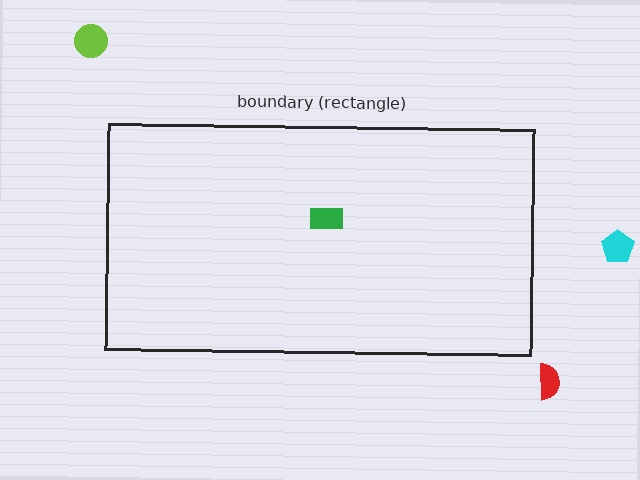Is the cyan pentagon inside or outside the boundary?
Outside.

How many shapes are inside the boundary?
1 inside, 3 outside.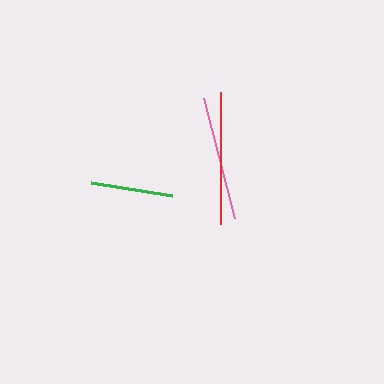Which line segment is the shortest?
The green line is the shortest at approximately 82 pixels.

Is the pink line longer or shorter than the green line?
The pink line is longer than the green line.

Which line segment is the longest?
The red line is the longest at approximately 132 pixels.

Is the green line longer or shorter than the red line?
The red line is longer than the green line.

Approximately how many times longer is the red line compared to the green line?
The red line is approximately 1.6 times the length of the green line.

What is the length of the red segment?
The red segment is approximately 132 pixels long.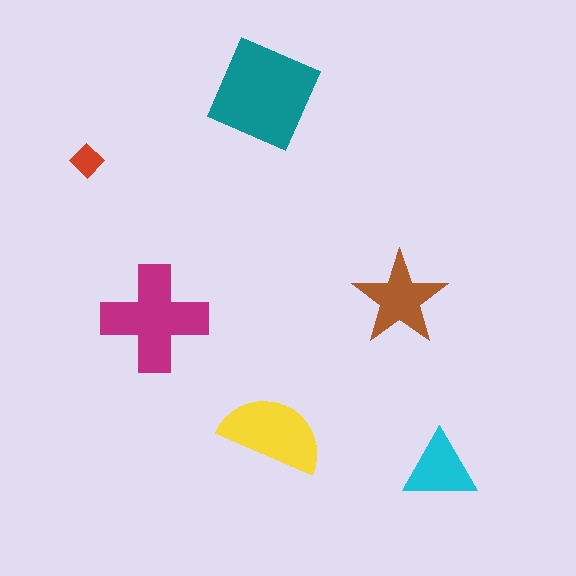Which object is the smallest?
The red diamond.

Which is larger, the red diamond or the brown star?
The brown star.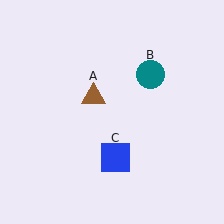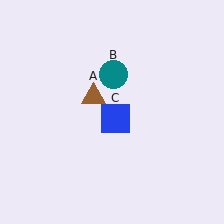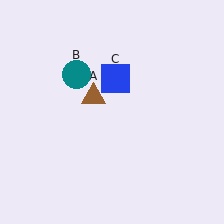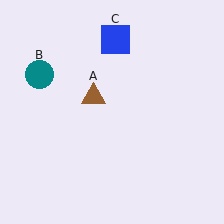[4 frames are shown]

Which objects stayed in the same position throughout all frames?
Brown triangle (object A) remained stationary.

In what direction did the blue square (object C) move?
The blue square (object C) moved up.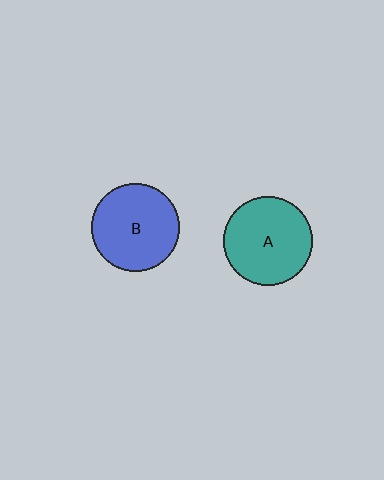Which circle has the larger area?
Circle A (teal).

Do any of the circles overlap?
No, none of the circles overlap.